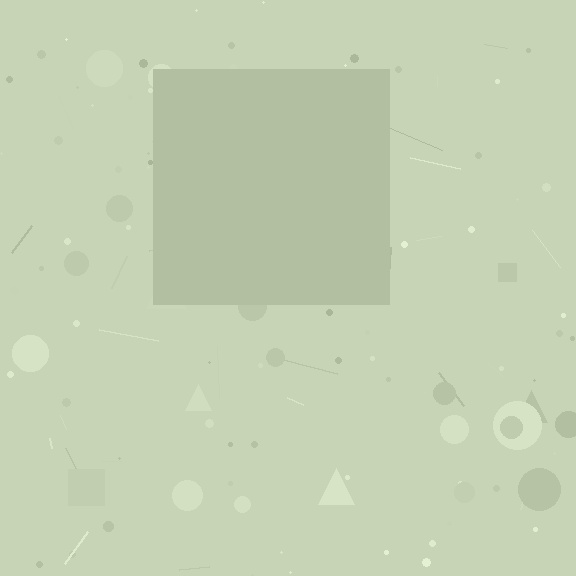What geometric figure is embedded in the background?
A square is embedded in the background.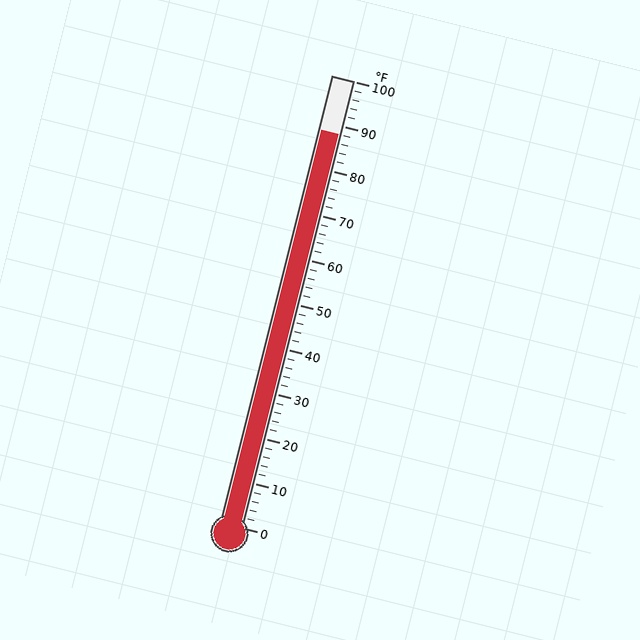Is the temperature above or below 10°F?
The temperature is above 10°F.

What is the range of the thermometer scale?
The thermometer scale ranges from 0°F to 100°F.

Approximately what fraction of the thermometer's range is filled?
The thermometer is filled to approximately 90% of its range.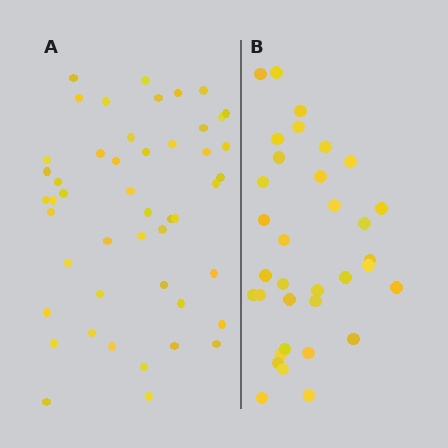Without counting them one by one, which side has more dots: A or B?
Region A (the left region) has more dots.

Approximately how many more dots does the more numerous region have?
Region A has approximately 15 more dots than region B.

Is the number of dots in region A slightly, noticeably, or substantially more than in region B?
Region A has noticeably more, but not dramatically so. The ratio is roughly 1.4 to 1.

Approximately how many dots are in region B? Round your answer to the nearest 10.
About 30 dots. (The exact count is 34, which rounds to 30.)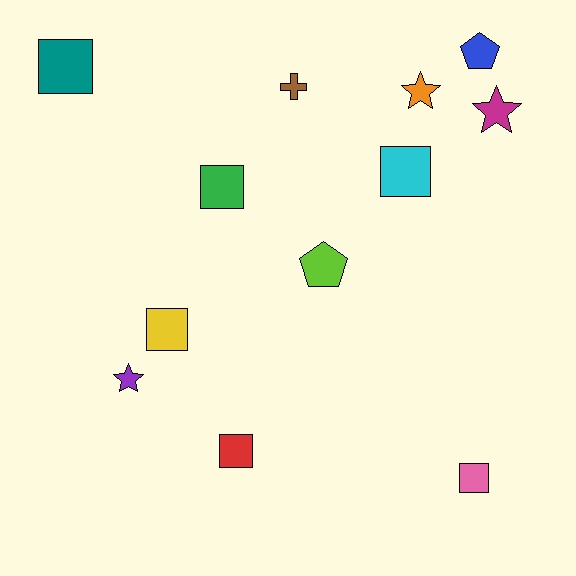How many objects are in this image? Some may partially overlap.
There are 12 objects.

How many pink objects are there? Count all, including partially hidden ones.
There is 1 pink object.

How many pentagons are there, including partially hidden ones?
There are 2 pentagons.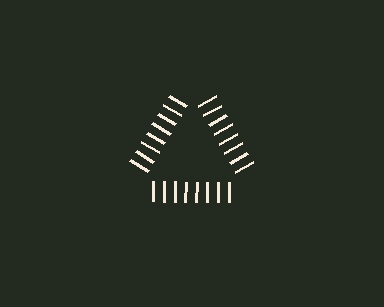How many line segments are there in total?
24 — 8 along each of the 3 edges.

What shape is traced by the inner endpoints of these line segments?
An illusory triangle — the line segments terminate on its edges but no continuous stroke is drawn.